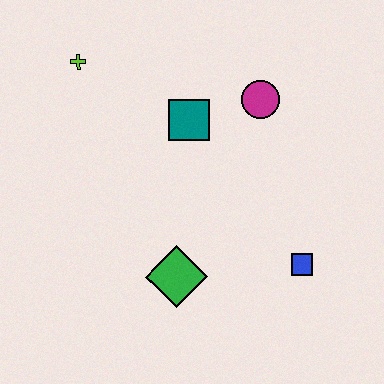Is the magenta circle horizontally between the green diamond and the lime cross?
No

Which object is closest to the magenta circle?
The teal square is closest to the magenta circle.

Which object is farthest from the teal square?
The blue square is farthest from the teal square.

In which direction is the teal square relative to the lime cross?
The teal square is to the right of the lime cross.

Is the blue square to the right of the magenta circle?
Yes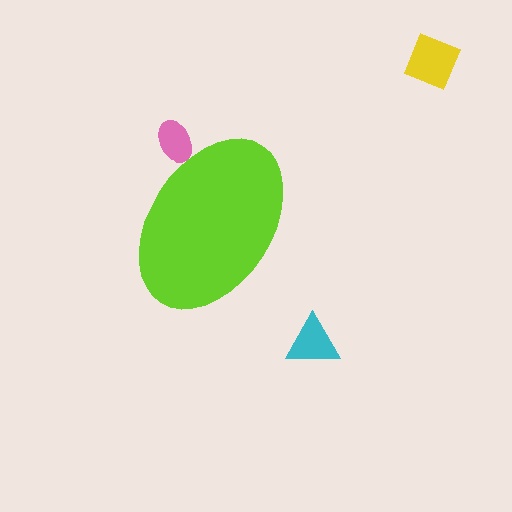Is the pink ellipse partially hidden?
Yes, the pink ellipse is partially hidden behind the lime ellipse.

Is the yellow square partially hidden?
No, the yellow square is fully visible.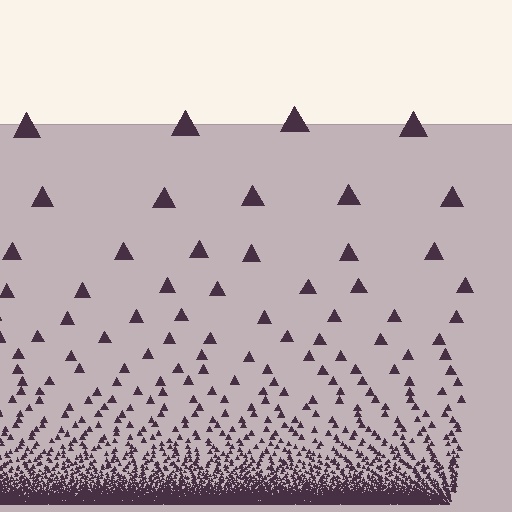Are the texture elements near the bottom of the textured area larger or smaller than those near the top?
Smaller. The gradient is inverted — elements near the bottom are smaller and denser.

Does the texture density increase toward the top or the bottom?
Density increases toward the bottom.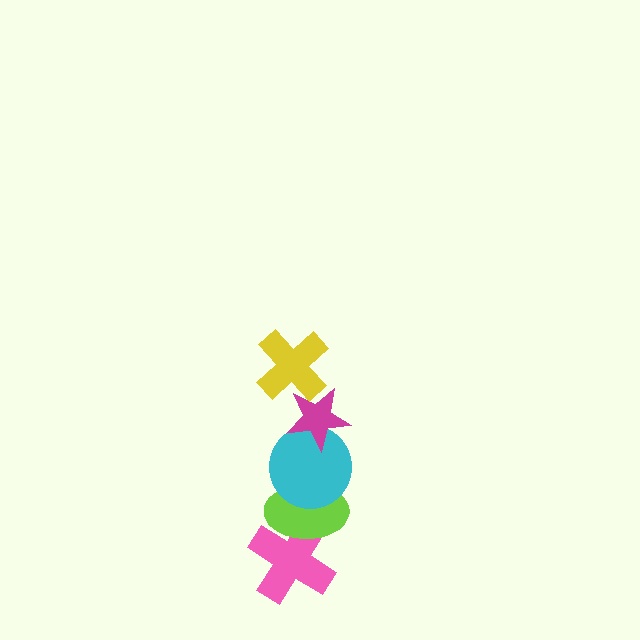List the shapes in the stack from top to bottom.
From top to bottom: the yellow cross, the magenta star, the cyan circle, the lime ellipse, the pink cross.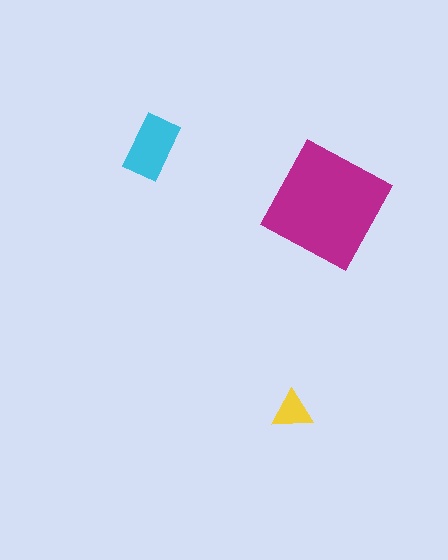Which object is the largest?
The magenta square.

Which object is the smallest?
The yellow triangle.